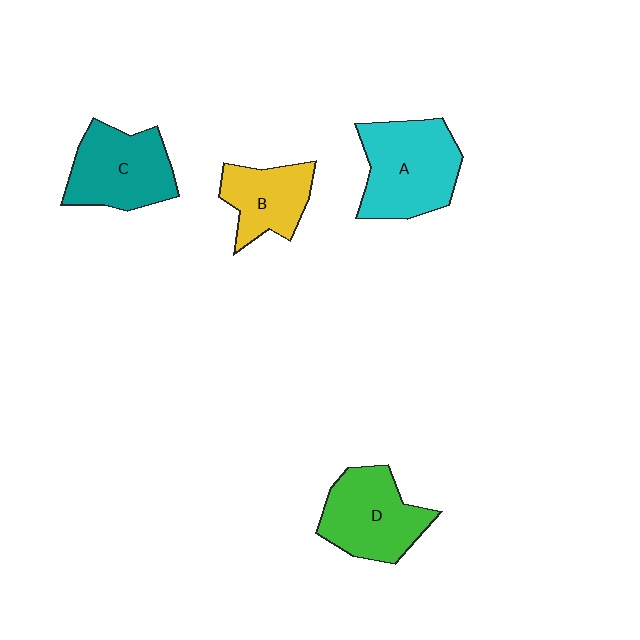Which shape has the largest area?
Shape A (cyan).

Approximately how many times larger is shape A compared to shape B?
Approximately 1.5 times.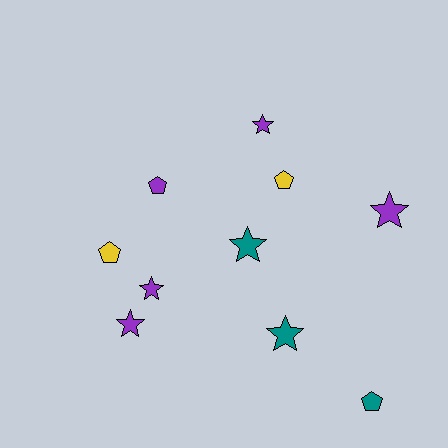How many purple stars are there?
There are 4 purple stars.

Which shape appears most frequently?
Star, with 6 objects.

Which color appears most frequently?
Purple, with 5 objects.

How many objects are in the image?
There are 10 objects.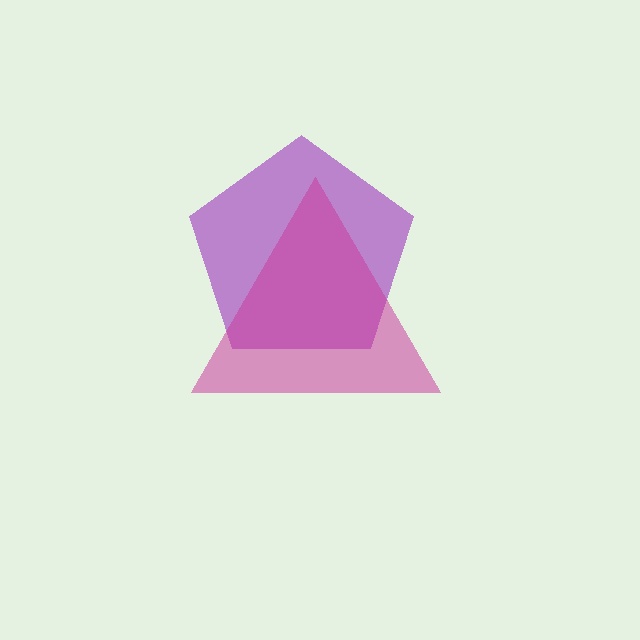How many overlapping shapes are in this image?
There are 2 overlapping shapes in the image.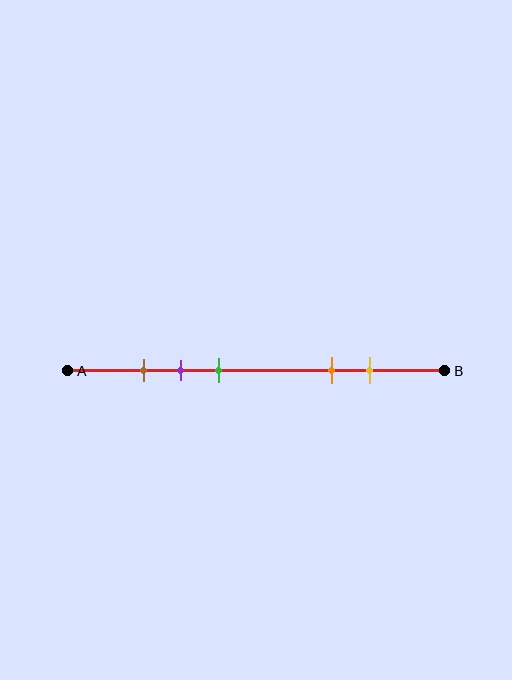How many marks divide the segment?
There are 5 marks dividing the segment.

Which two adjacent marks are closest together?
The brown and purple marks are the closest adjacent pair.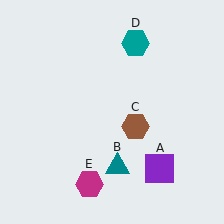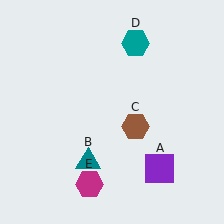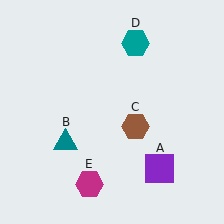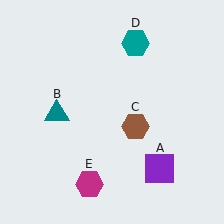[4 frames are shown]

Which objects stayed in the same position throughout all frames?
Purple square (object A) and brown hexagon (object C) and teal hexagon (object D) and magenta hexagon (object E) remained stationary.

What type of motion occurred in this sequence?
The teal triangle (object B) rotated clockwise around the center of the scene.